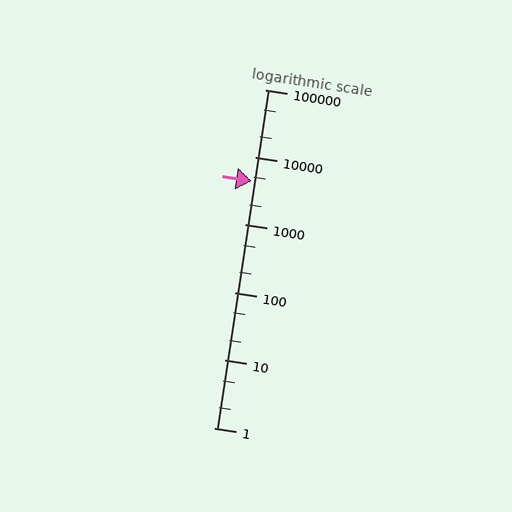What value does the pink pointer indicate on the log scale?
The pointer indicates approximately 4500.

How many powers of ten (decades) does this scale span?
The scale spans 5 decades, from 1 to 100000.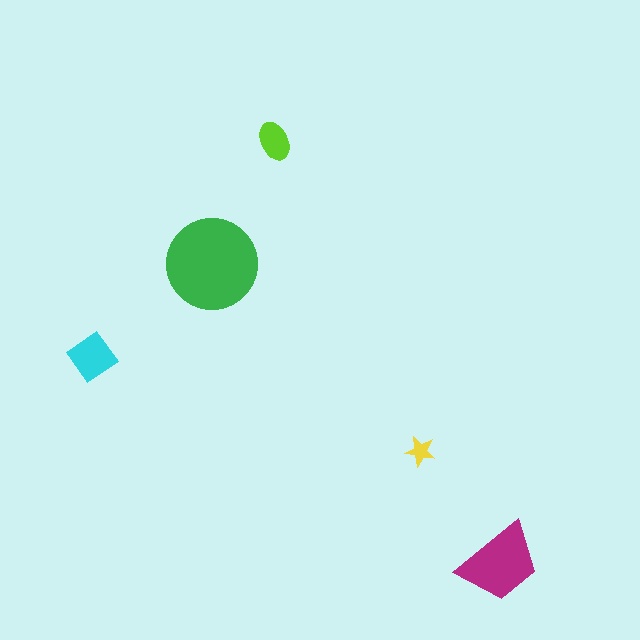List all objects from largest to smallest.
The green circle, the magenta trapezoid, the cyan diamond, the lime ellipse, the yellow star.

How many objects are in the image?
There are 5 objects in the image.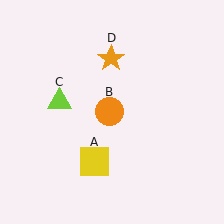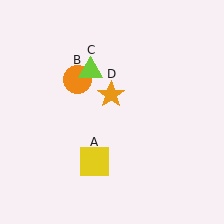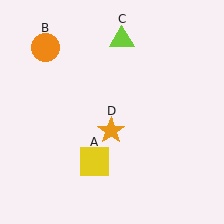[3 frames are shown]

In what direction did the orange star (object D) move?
The orange star (object D) moved down.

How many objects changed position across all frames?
3 objects changed position: orange circle (object B), lime triangle (object C), orange star (object D).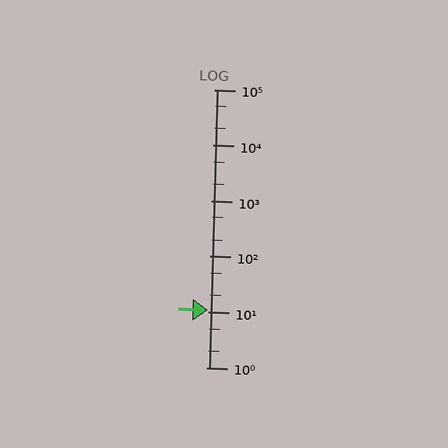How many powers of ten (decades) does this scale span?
The scale spans 5 decades, from 1 to 100000.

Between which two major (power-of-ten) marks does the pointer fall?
The pointer is between 10 and 100.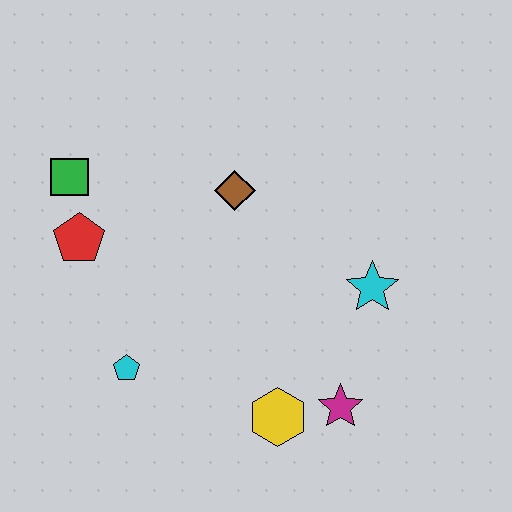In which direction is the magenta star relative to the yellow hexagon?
The magenta star is to the right of the yellow hexagon.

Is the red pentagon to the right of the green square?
Yes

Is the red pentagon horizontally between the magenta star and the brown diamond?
No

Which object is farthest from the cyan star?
The green square is farthest from the cyan star.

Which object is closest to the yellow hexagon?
The magenta star is closest to the yellow hexagon.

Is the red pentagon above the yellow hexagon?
Yes